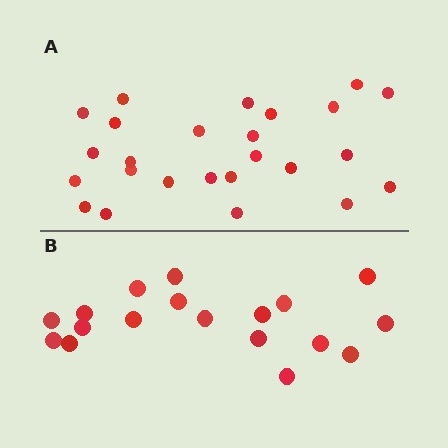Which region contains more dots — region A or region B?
Region A (the top region) has more dots.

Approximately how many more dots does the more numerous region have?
Region A has roughly 8 or so more dots than region B.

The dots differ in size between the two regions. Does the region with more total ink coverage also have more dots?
No. Region B has more total ink coverage because its dots are larger, but region A actually contains more individual dots. Total area can be misleading — the number of items is what matters here.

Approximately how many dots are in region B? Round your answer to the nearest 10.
About 20 dots. (The exact count is 18, which rounds to 20.)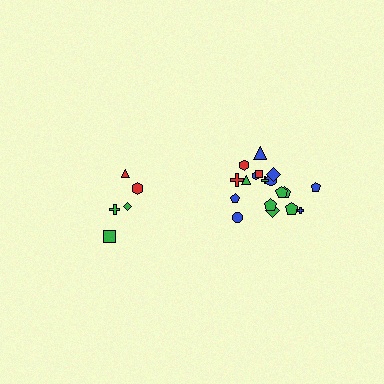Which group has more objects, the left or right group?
The right group.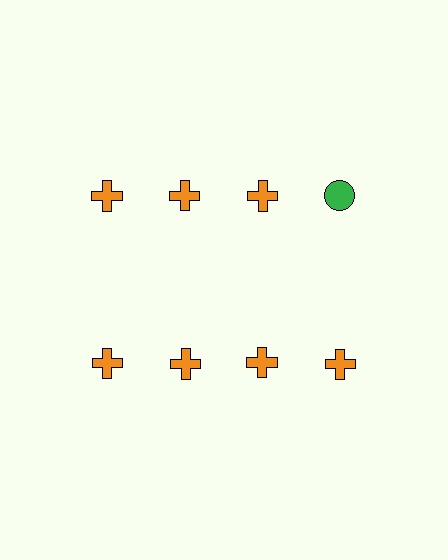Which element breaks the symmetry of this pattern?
The green circle in the top row, second from right column breaks the symmetry. All other shapes are orange crosses.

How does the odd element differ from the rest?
It differs in both color (green instead of orange) and shape (circle instead of cross).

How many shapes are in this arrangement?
There are 8 shapes arranged in a grid pattern.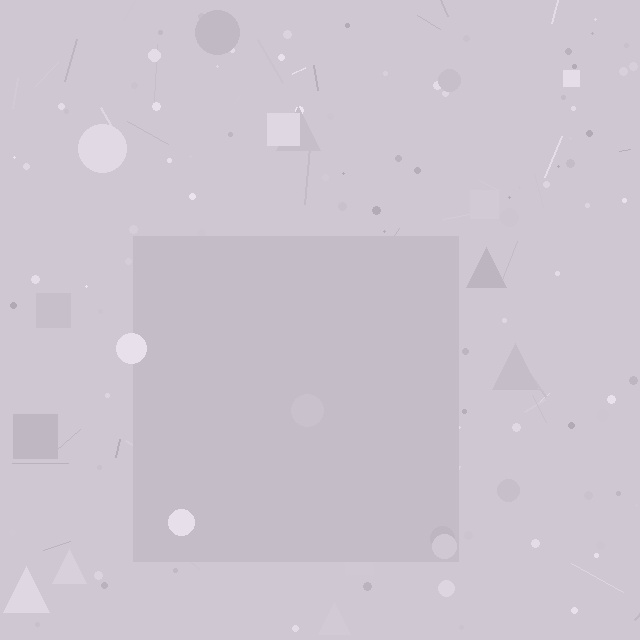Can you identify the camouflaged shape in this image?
The camouflaged shape is a square.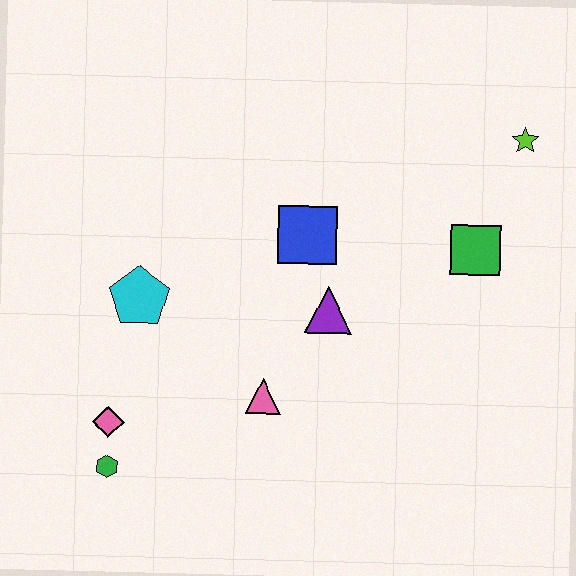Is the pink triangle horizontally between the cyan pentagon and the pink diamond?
No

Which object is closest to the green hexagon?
The pink diamond is closest to the green hexagon.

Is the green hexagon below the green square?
Yes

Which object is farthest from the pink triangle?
The lime star is farthest from the pink triangle.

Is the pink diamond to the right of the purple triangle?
No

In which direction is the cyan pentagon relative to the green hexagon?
The cyan pentagon is above the green hexagon.